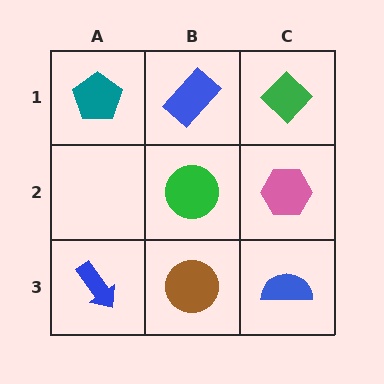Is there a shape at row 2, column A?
No, that cell is empty.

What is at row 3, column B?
A brown circle.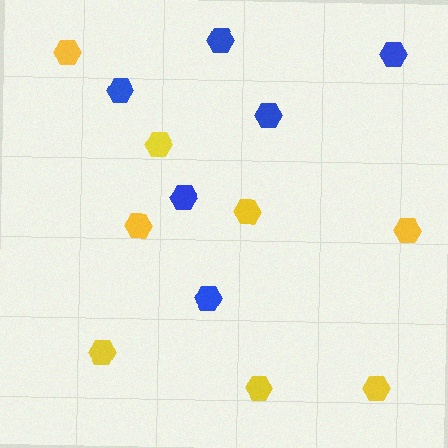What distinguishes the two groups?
There are 2 groups: one group of blue hexagons (6) and one group of yellow hexagons (8).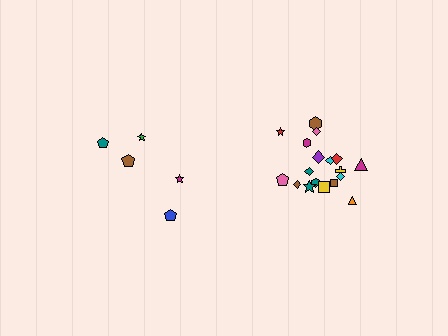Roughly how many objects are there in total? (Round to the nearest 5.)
Roughly 25 objects in total.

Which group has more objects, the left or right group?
The right group.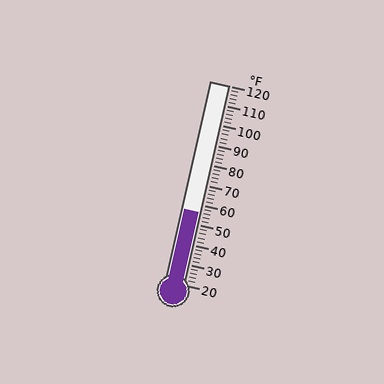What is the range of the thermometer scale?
The thermometer scale ranges from 20°F to 120°F.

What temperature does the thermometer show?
The thermometer shows approximately 56°F.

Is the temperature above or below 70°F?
The temperature is below 70°F.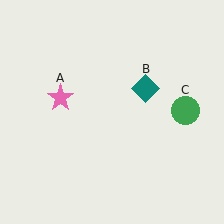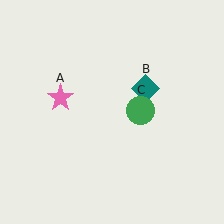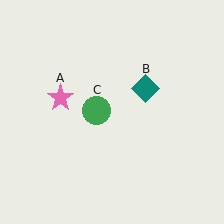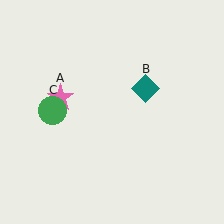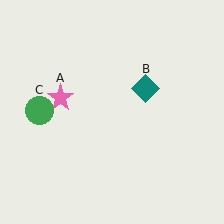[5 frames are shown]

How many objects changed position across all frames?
1 object changed position: green circle (object C).